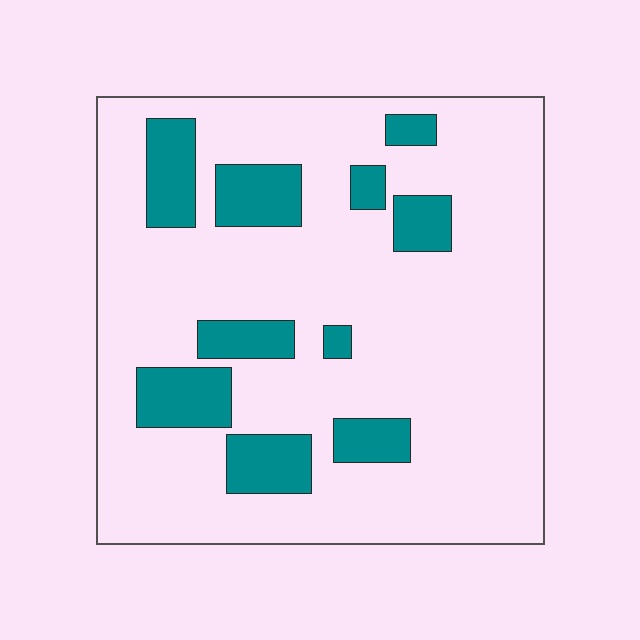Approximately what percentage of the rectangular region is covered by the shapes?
Approximately 20%.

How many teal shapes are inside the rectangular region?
10.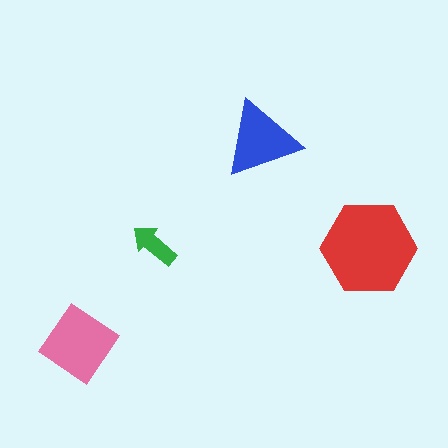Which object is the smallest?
The green arrow.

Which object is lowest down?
The pink diamond is bottommost.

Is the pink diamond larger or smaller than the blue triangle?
Larger.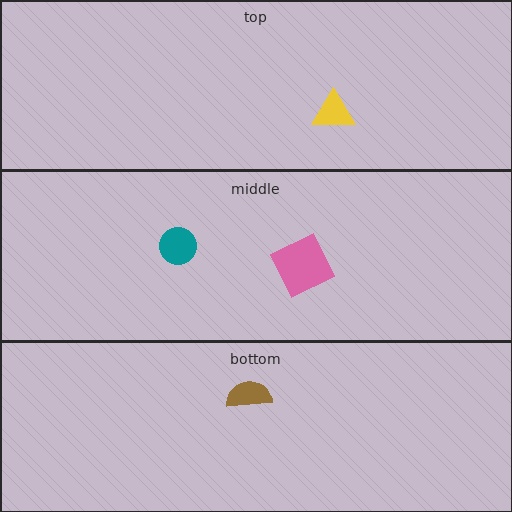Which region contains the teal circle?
The middle region.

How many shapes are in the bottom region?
1.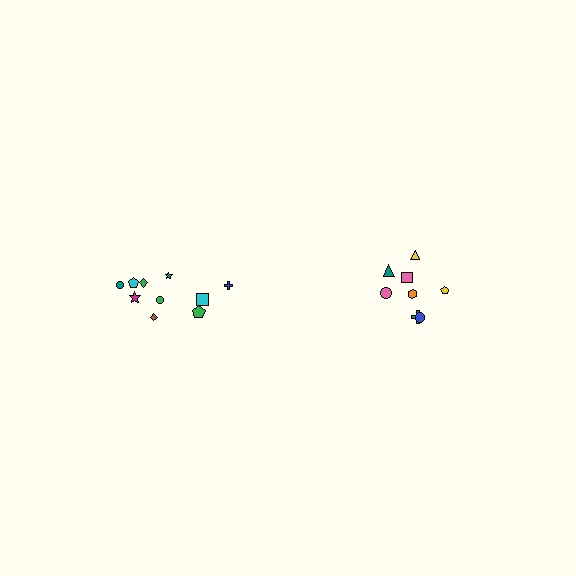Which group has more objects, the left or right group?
The left group.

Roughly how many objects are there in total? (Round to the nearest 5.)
Roughly 20 objects in total.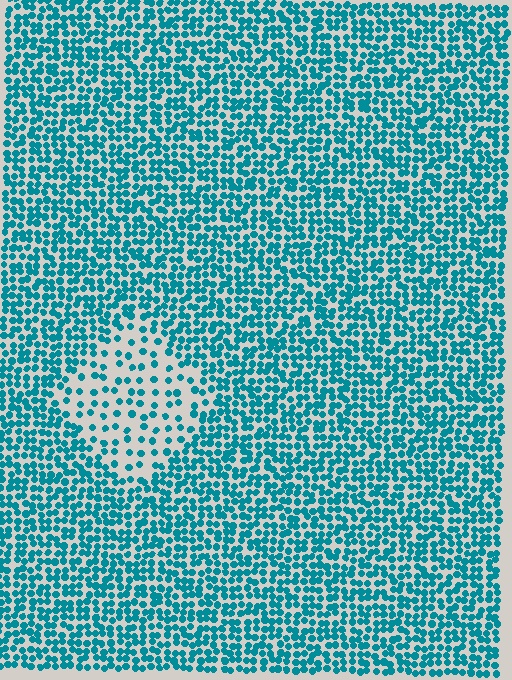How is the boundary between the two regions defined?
The boundary is defined by a change in element density (approximately 2.4x ratio). All elements are the same color, size, and shape.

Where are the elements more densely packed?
The elements are more densely packed outside the diamond boundary.